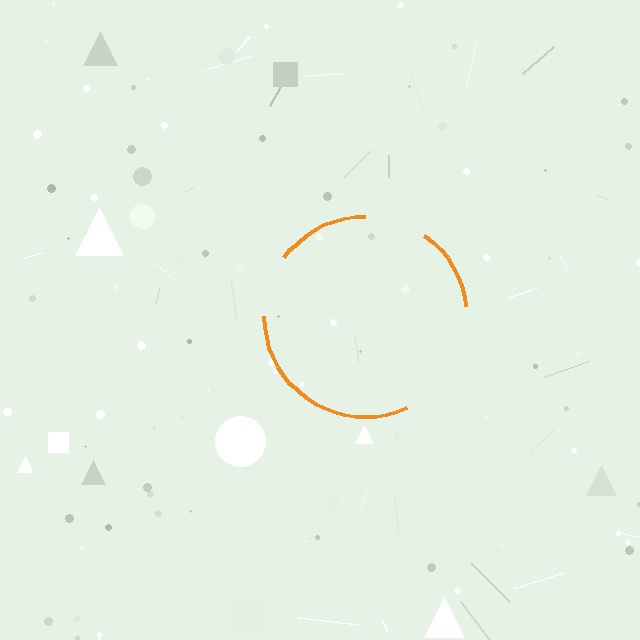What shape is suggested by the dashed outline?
The dashed outline suggests a circle.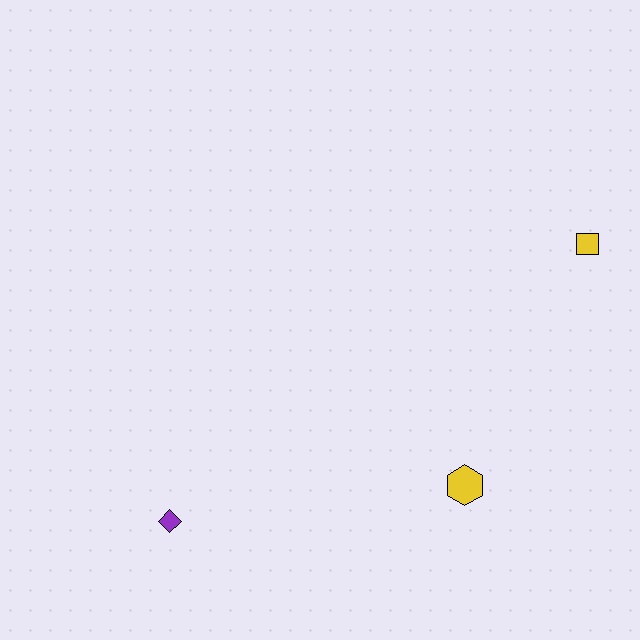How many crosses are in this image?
There are no crosses.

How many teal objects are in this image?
There are no teal objects.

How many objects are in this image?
There are 3 objects.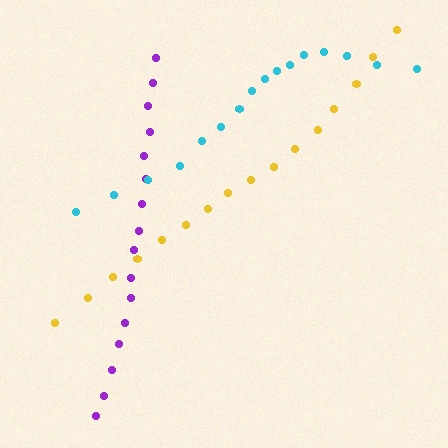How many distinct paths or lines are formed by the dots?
There are 3 distinct paths.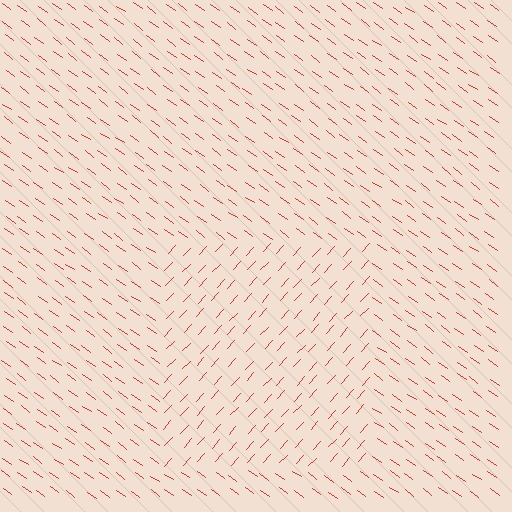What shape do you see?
I see a rectangle.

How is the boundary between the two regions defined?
The boundary is defined purely by a change in line orientation (approximately 83 degrees difference). All lines are the same color and thickness.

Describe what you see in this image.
The image is filled with small red line segments. A rectangle region in the image has lines oriented differently from the surrounding lines, creating a visible texture boundary.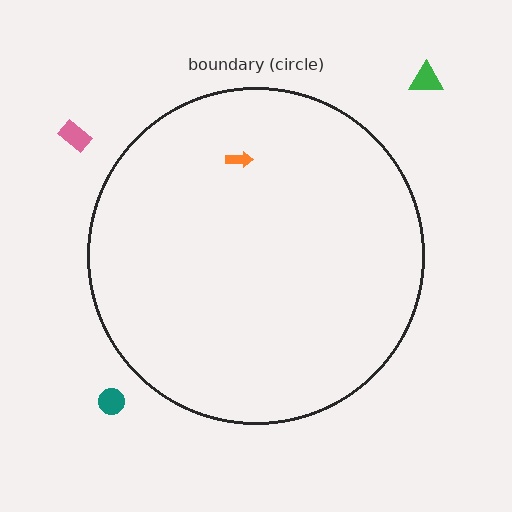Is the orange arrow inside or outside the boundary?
Inside.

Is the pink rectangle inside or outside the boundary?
Outside.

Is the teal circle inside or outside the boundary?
Outside.